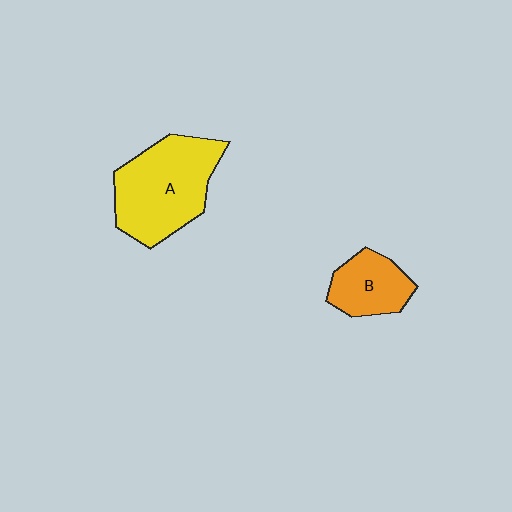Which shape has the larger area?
Shape A (yellow).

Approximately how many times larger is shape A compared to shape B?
Approximately 2.0 times.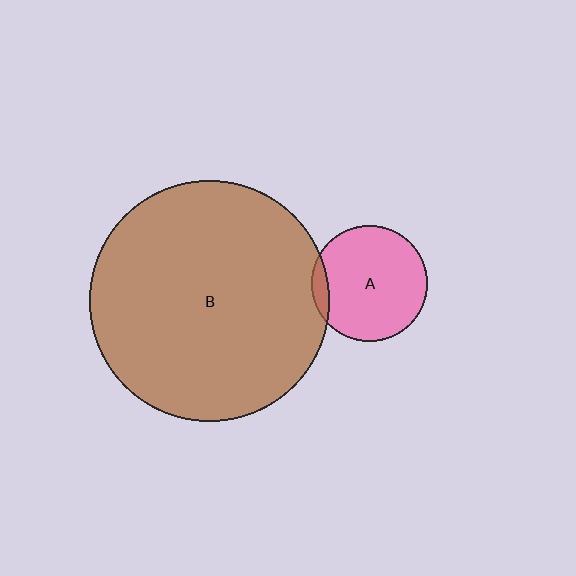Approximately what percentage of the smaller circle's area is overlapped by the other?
Approximately 10%.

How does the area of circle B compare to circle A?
Approximately 4.3 times.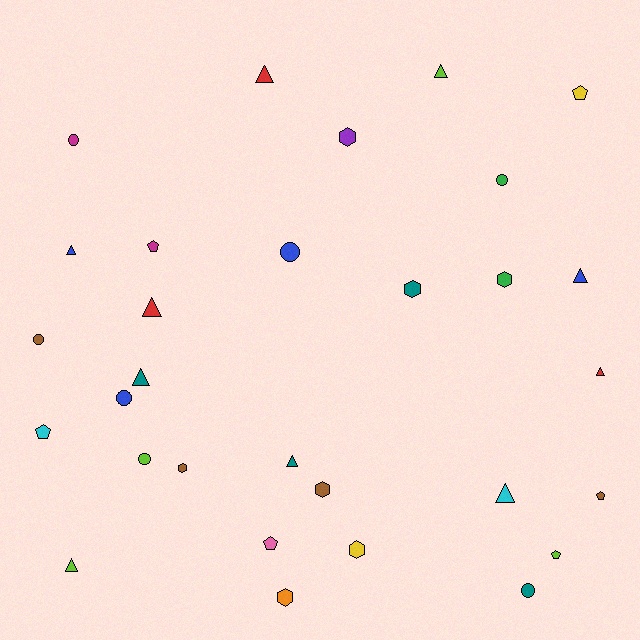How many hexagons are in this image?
There are 7 hexagons.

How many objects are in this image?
There are 30 objects.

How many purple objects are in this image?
There is 1 purple object.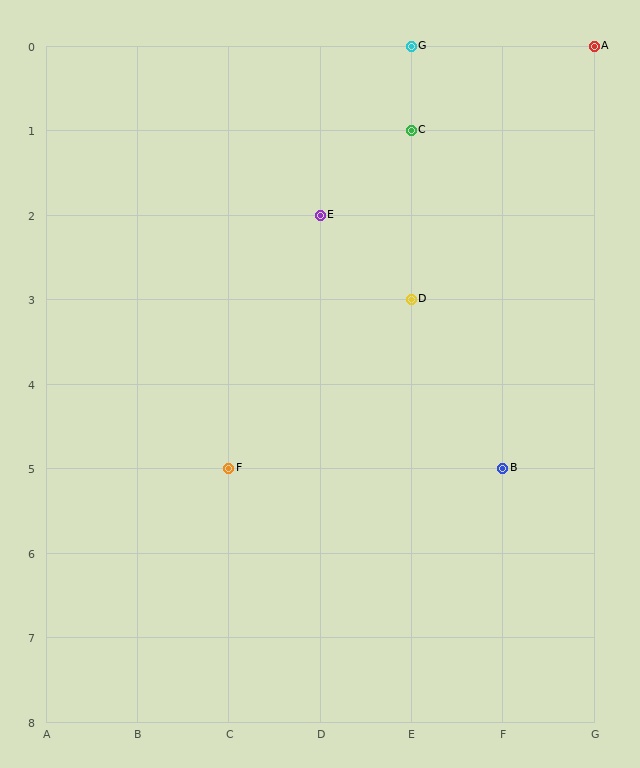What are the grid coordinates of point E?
Point E is at grid coordinates (D, 2).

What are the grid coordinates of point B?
Point B is at grid coordinates (F, 5).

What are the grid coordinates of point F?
Point F is at grid coordinates (C, 5).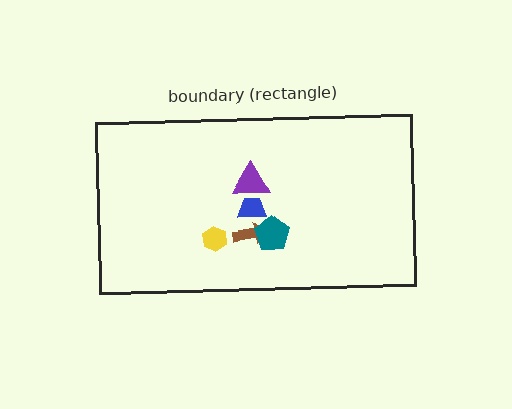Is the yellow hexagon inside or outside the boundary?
Inside.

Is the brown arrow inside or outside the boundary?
Inside.